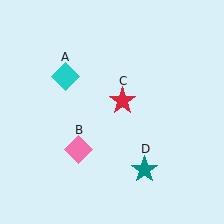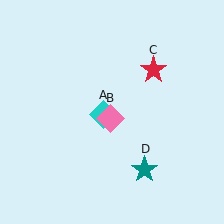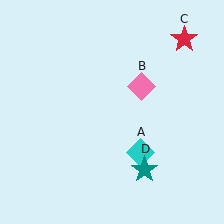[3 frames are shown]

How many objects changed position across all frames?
3 objects changed position: cyan diamond (object A), pink diamond (object B), red star (object C).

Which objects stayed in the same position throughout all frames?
Teal star (object D) remained stationary.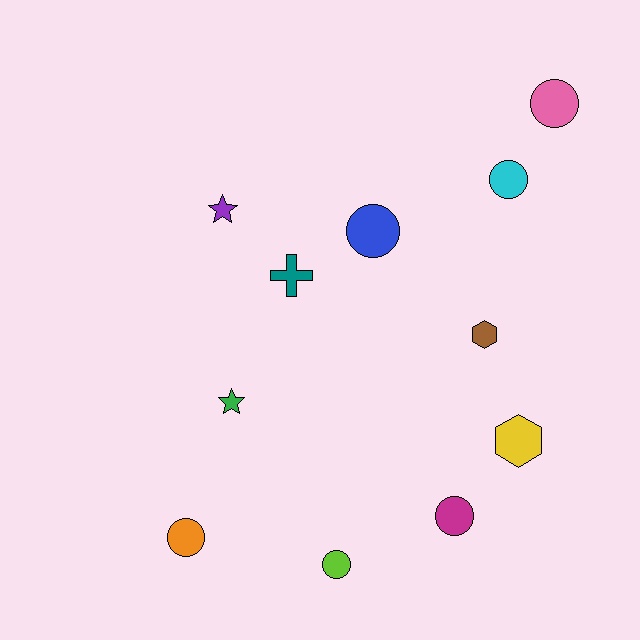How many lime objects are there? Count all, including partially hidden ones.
There is 1 lime object.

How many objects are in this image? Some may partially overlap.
There are 11 objects.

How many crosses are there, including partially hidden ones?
There is 1 cross.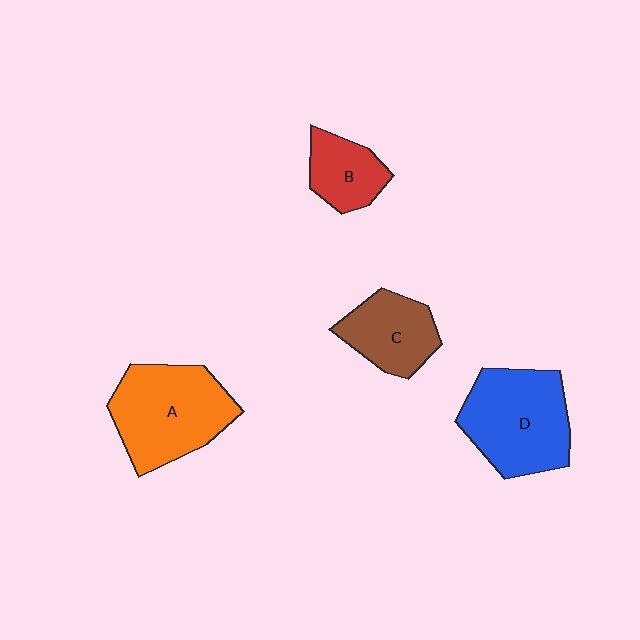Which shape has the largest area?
Shape A (orange).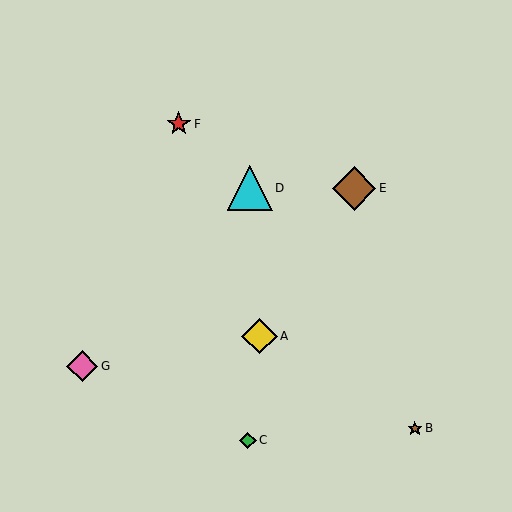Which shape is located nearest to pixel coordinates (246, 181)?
The cyan triangle (labeled D) at (250, 188) is nearest to that location.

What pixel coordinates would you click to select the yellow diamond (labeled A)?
Click at (259, 336) to select the yellow diamond A.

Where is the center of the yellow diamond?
The center of the yellow diamond is at (259, 336).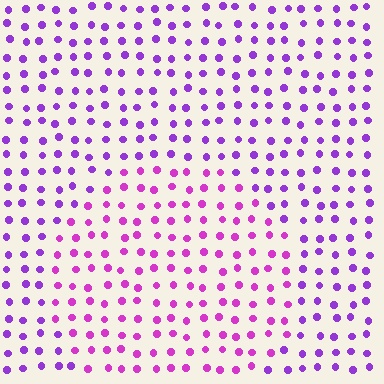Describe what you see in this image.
The image is filled with small purple elements in a uniform arrangement. A circle-shaped region is visible where the elements are tinted to a slightly different hue, forming a subtle color boundary.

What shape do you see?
I see a circle.